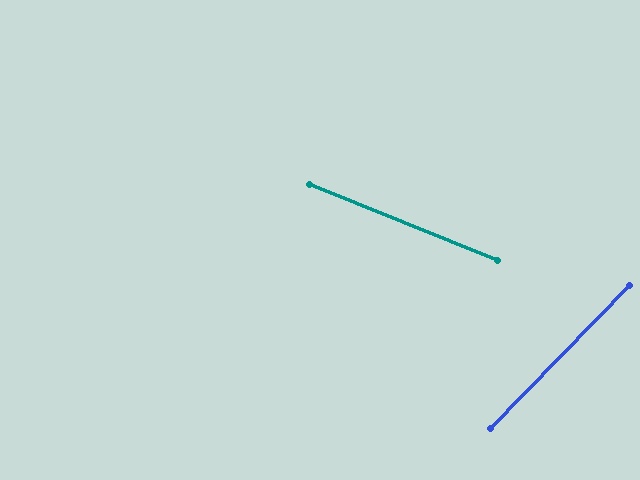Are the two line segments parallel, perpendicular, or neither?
Neither parallel nor perpendicular — they differ by about 68°.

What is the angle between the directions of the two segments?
Approximately 68 degrees.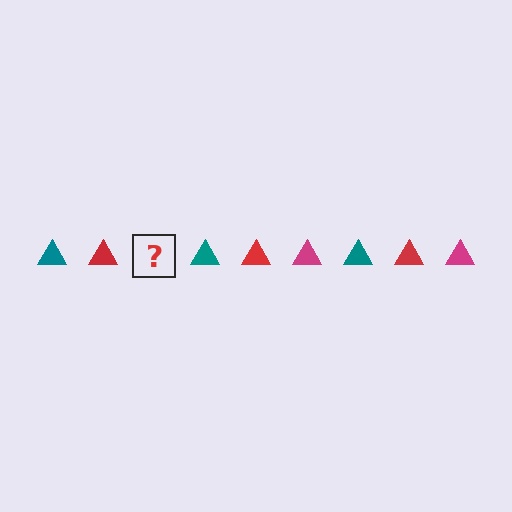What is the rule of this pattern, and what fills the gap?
The rule is that the pattern cycles through teal, red, magenta triangles. The gap should be filled with a magenta triangle.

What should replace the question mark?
The question mark should be replaced with a magenta triangle.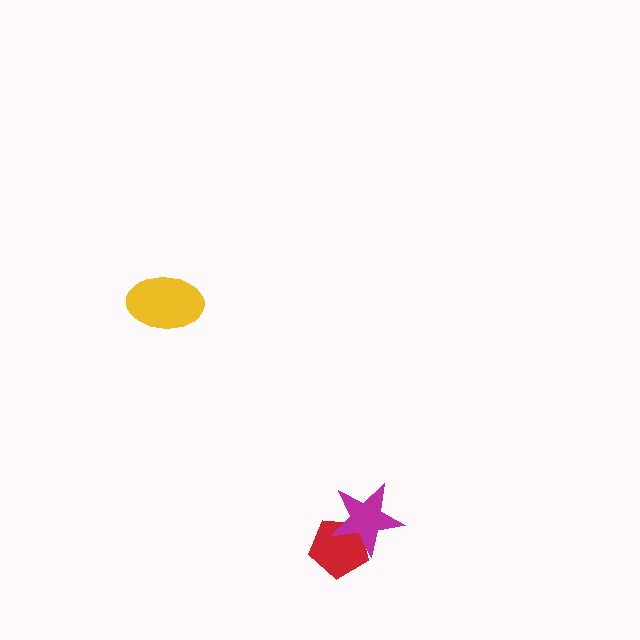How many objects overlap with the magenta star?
1 object overlaps with the magenta star.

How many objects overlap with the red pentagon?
1 object overlaps with the red pentagon.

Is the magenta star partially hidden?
No, no other shape covers it.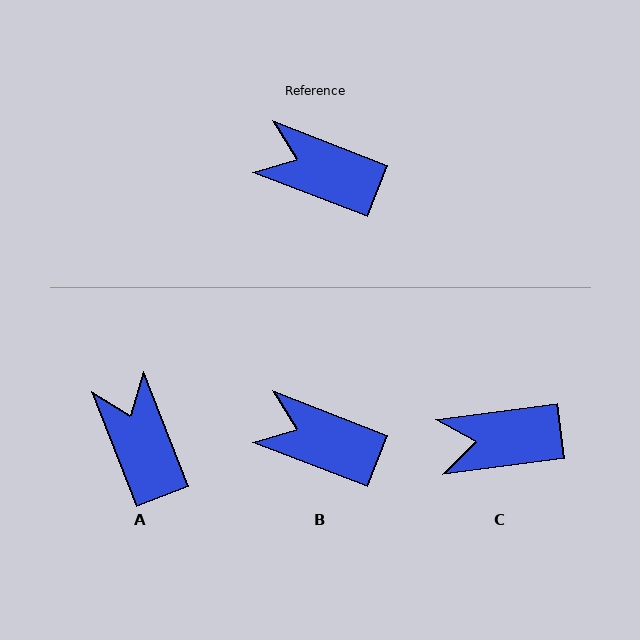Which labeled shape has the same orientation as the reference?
B.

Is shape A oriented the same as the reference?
No, it is off by about 47 degrees.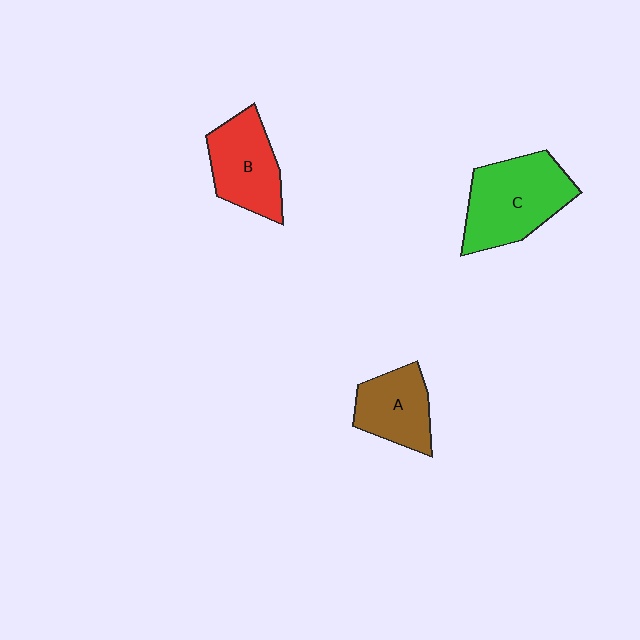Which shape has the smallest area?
Shape A (brown).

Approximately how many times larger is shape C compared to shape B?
Approximately 1.3 times.